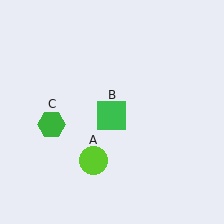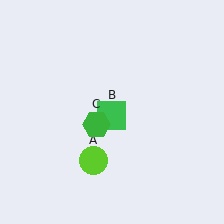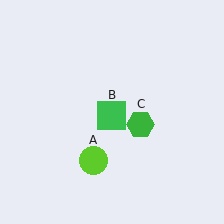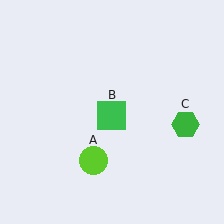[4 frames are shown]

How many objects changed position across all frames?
1 object changed position: green hexagon (object C).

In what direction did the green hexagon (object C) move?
The green hexagon (object C) moved right.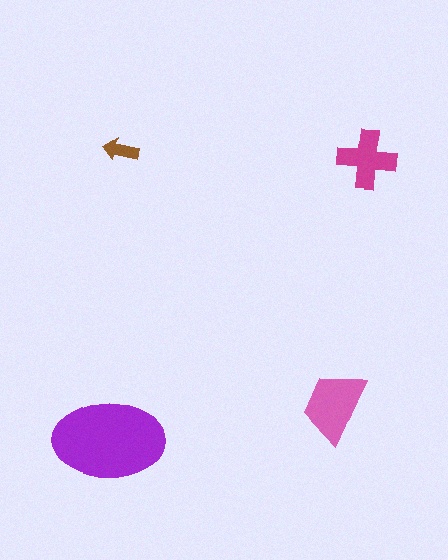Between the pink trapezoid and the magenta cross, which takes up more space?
The pink trapezoid.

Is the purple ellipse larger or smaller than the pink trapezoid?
Larger.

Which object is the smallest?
The brown arrow.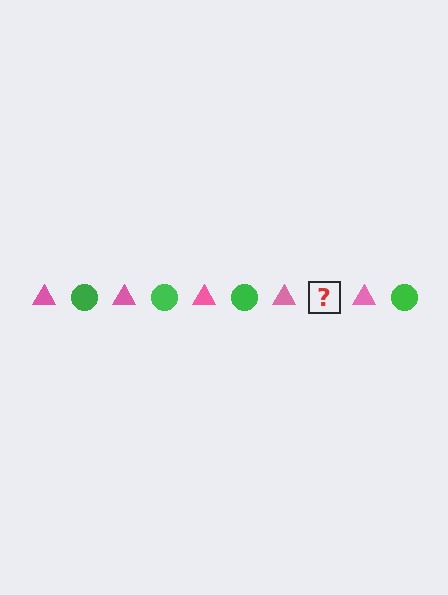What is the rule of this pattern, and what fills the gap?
The rule is that the pattern alternates between pink triangle and green circle. The gap should be filled with a green circle.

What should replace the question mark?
The question mark should be replaced with a green circle.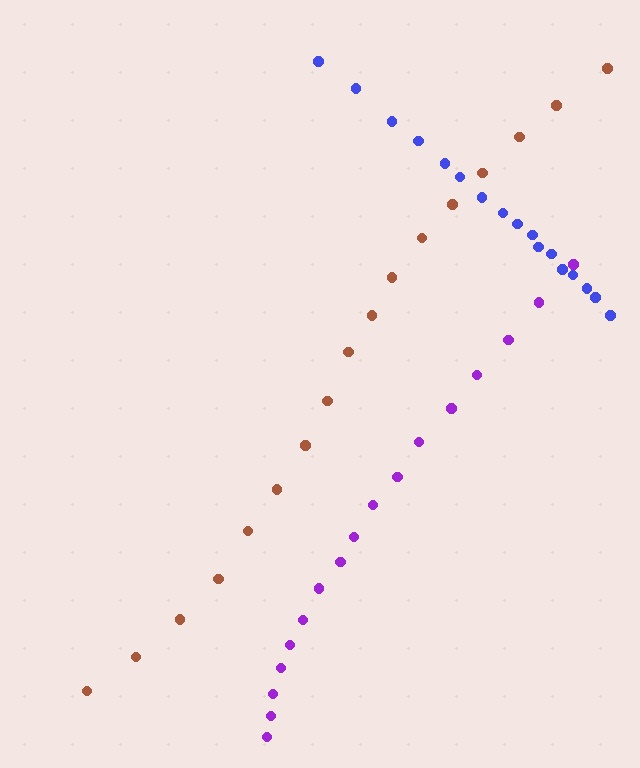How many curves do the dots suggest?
There are 3 distinct paths.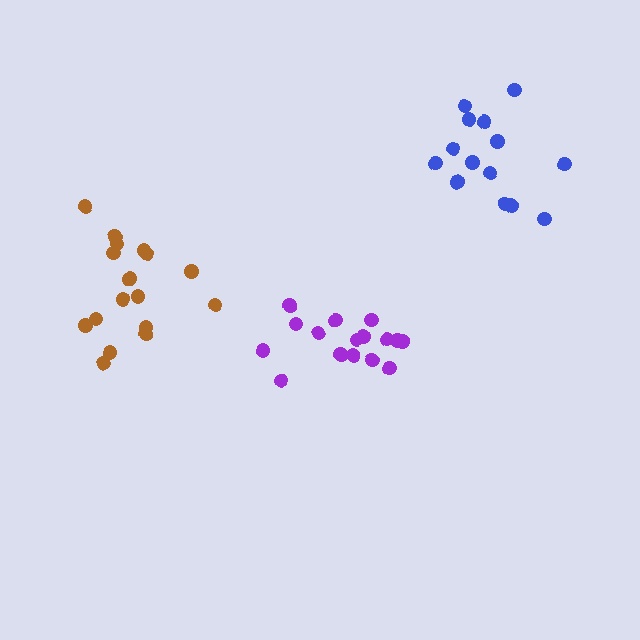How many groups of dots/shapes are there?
There are 3 groups.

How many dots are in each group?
Group 1: 17 dots, Group 2: 16 dots, Group 3: 14 dots (47 total).